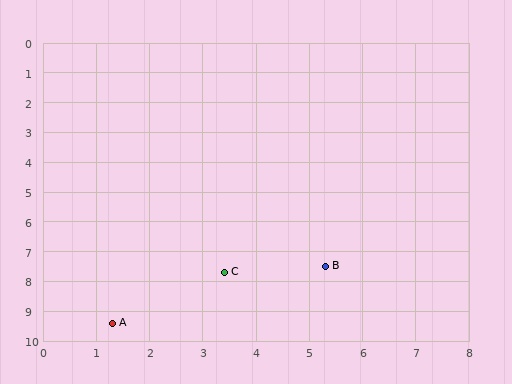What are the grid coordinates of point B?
Point B is at approximately (5.3, 7.5).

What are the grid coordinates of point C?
Point C is at approximately (3.4, 7.7).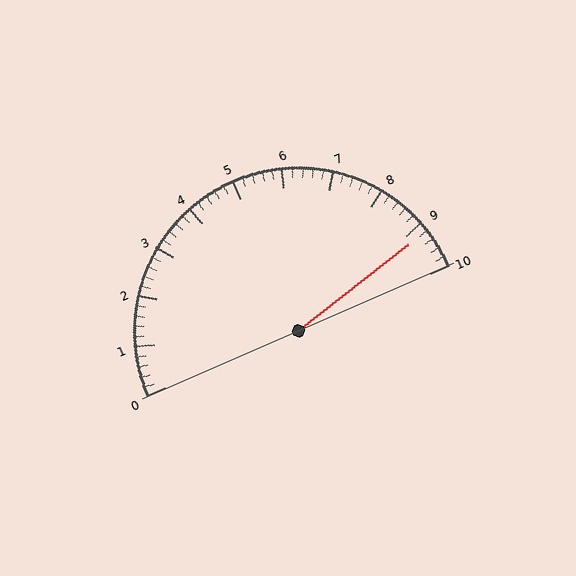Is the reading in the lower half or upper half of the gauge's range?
The reading is in the upper half of the range (0 to 10).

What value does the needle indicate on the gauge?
The needle indicates approximately 9.2.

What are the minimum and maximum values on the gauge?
The gauge ranges from 0 to 10.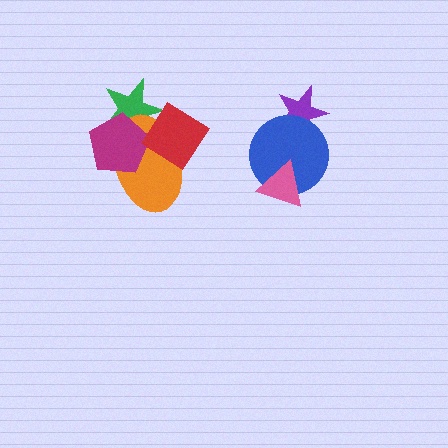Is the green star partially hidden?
Yes, it is partially covered by another shape.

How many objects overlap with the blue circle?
2 objects overlap with the blue circle.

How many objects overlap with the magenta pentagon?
3 objects overlap with the magenta pentagon.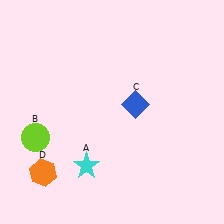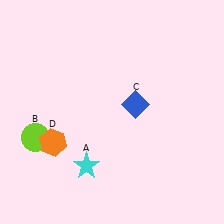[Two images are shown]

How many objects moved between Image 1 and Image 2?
1 object moved between the two images.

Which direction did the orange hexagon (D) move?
The orange hexagon (D) moved up.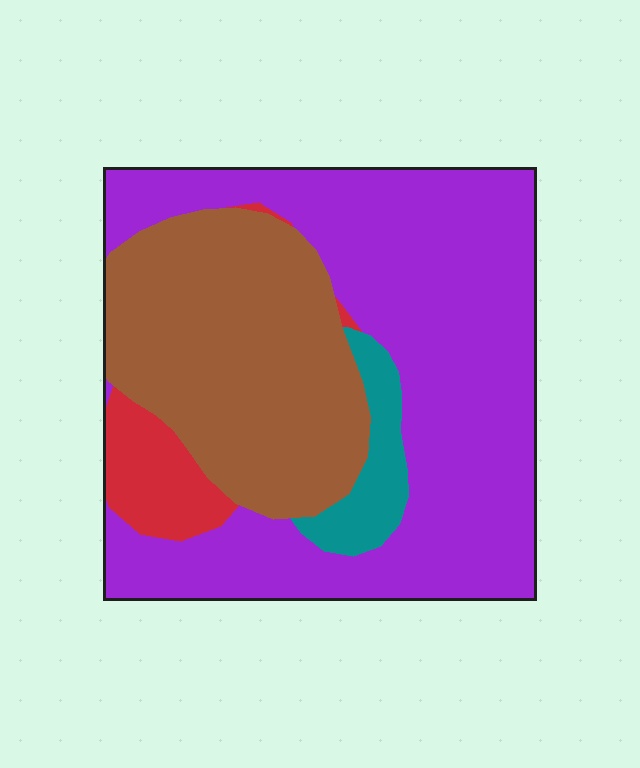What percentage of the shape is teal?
Teal covers 6% of the shape.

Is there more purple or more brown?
Purple.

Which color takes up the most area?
Purple, at roughly 55%.